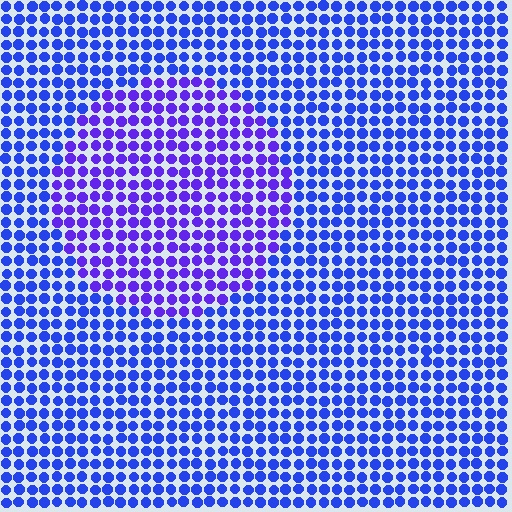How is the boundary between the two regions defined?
The boundary is defined purely by a slight shift in hue (about 28 degrees). Spacing, size, and orientation are identical on both sides.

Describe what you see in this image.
The image is filled with small blue elements in a uniform arrangement. A circle-shaped region is visible where the elements are tinted to a slightly different hue, forming a subtle color boundary.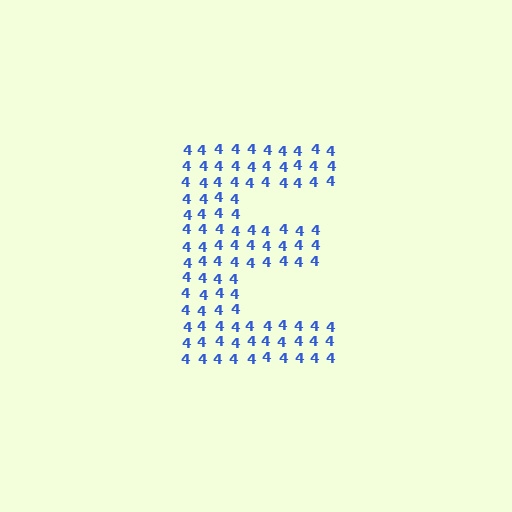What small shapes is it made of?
It is made of small digit 4's.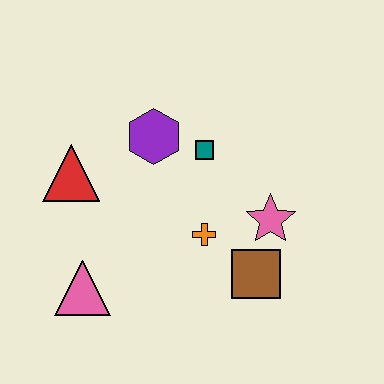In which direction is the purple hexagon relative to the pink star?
The purple hexagon is to the left of the pink star.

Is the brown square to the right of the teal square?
Yes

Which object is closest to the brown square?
The pink star is closest to the brown square.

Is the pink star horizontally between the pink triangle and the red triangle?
No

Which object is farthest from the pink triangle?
The pink star is farthest from the pink triangle.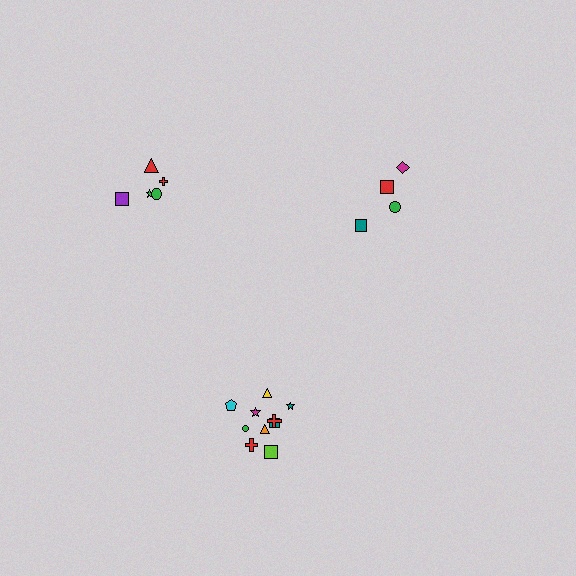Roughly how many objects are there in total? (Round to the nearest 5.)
Roughly 20 objects in total.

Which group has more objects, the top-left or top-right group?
The top-left group.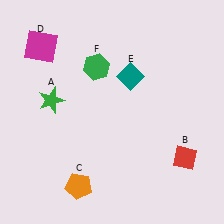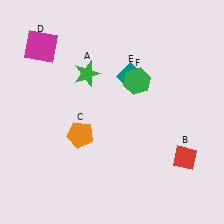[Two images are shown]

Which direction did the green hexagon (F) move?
The green hexagon (F) moved right.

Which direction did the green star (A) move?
The green star (A) moved right.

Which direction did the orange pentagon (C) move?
The orange pentagon (C) moved up.